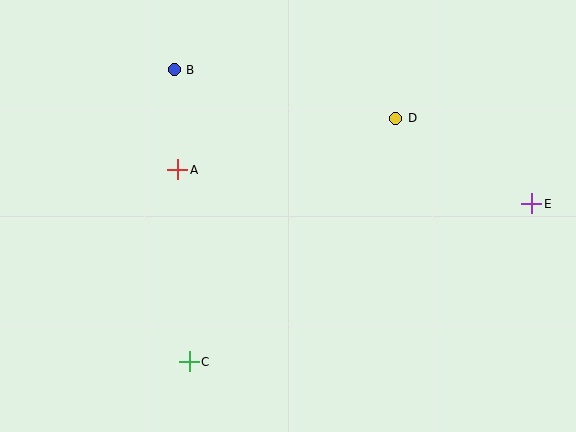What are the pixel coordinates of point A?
Point A is at (178, 170).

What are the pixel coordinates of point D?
Point D is at (396, 118).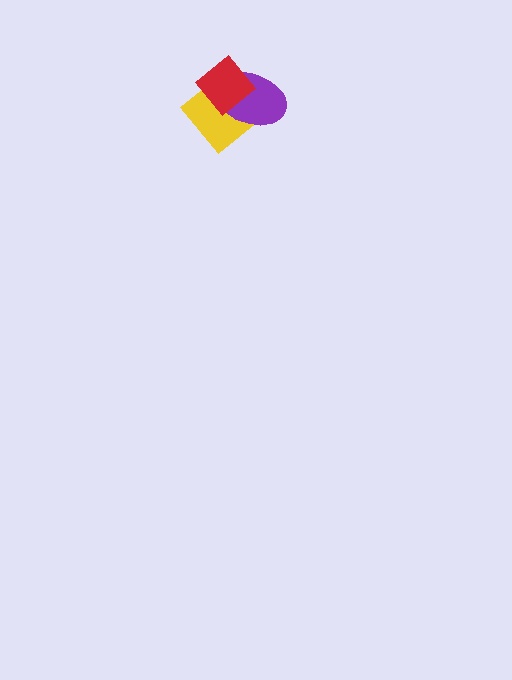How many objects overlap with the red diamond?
2 objects overlap with the red diamond.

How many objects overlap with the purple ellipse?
2 objects overlap with the purple ellipse.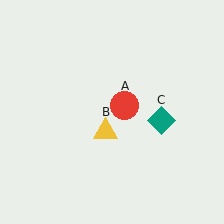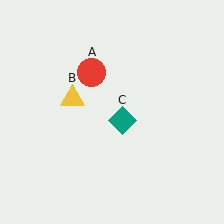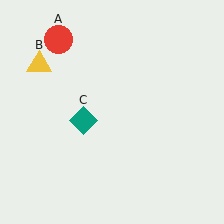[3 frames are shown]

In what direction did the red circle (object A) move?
The red circle (object A) moved up and to the left.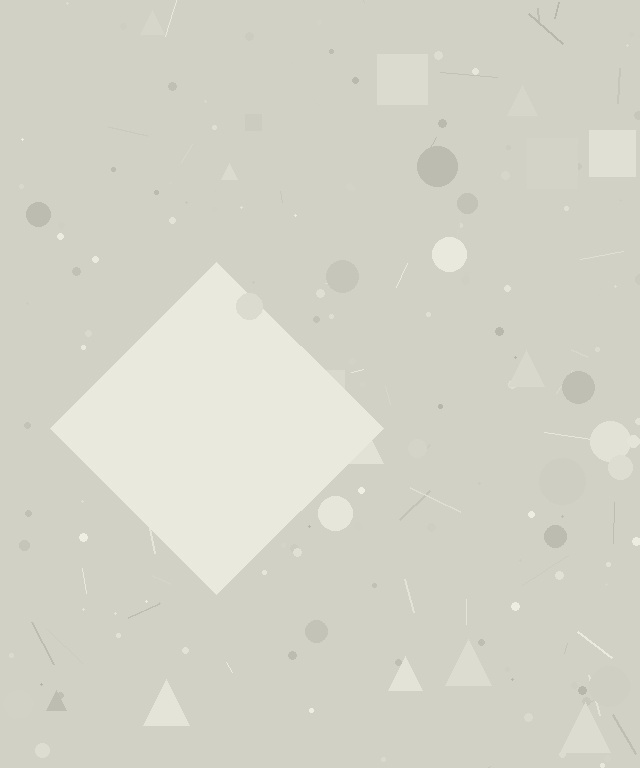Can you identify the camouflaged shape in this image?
The camouflaged shape is a diamond.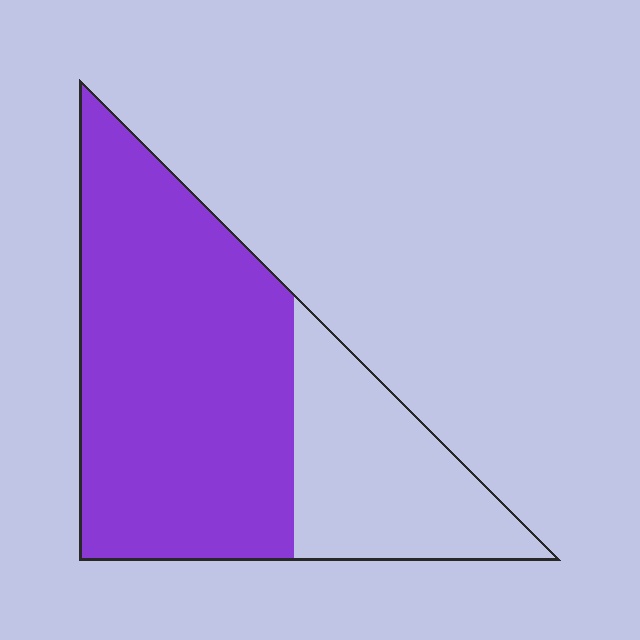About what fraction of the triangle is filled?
About two thirds (2/3).